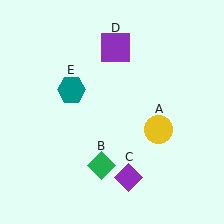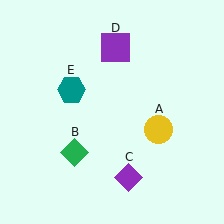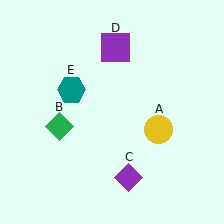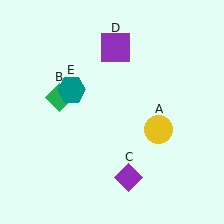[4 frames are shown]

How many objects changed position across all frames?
1 object changed position: green diamond (object B).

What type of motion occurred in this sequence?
The green diamond (object B) rotated clockwise around the center of the scene.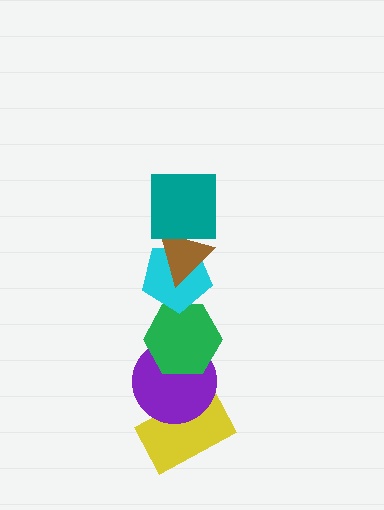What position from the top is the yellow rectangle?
The yellow rectangle is 6th from the top.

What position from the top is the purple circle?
The purple circle is 5th from the top.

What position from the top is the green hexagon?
The green hexagon is 4th from the top.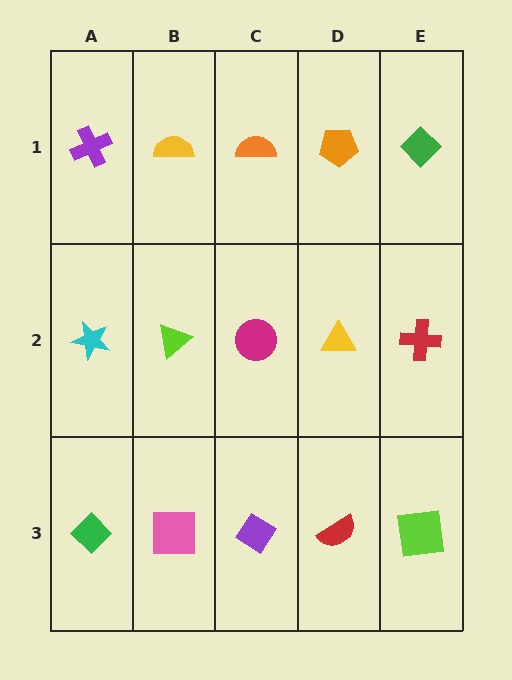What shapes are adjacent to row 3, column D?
A yellow triangle (row 2, column D), a purple diamond (row 3, column C), a lime square (row 3, column E).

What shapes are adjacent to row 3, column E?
A red cross (row 2, column E), a red semicircle (row 3, column D).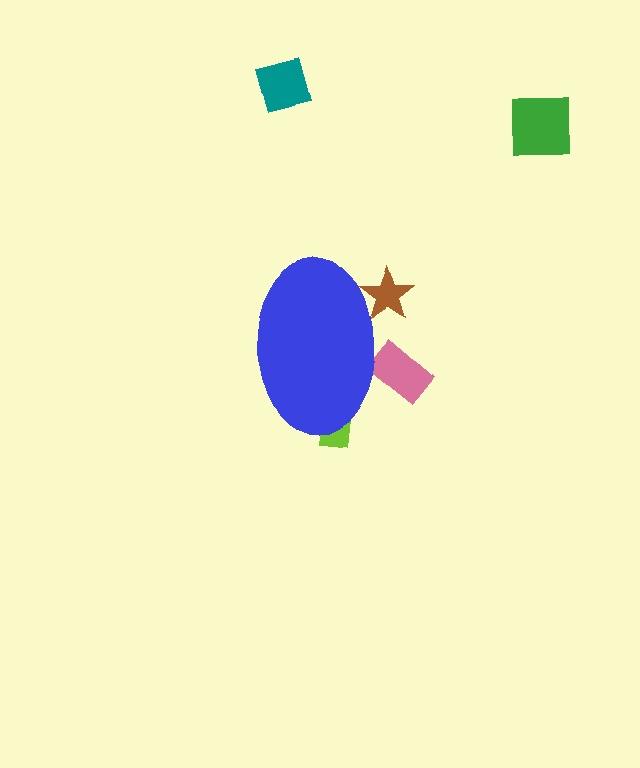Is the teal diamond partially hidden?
No, the teal diamond is fully visible.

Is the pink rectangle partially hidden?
Yes, the pink rectangle is partially hidden behind the blue ellipse.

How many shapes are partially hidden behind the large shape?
3 shapes are partially hidden.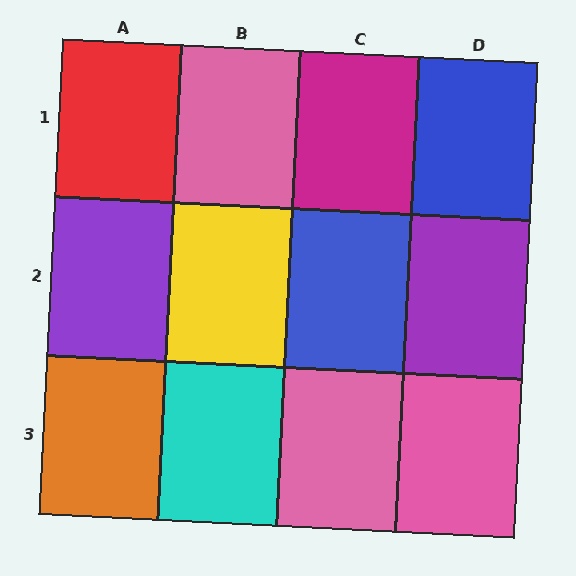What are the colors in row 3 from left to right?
Orange, cyan, pink, pink.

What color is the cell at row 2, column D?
Purple.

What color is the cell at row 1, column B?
Pink.